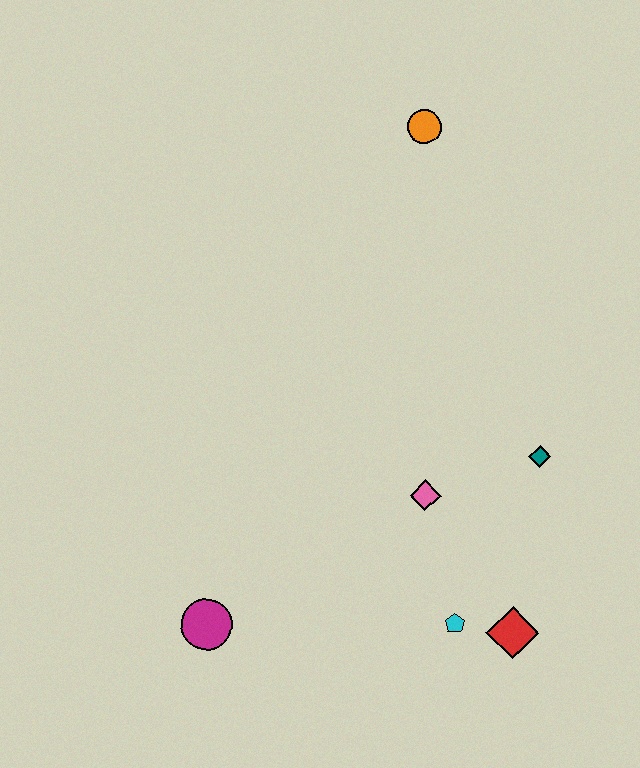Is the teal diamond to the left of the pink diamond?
No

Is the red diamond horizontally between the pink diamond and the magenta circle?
No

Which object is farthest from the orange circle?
The magenta circle is farthest from the orange circle.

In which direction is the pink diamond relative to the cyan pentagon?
The pink diamond is above the cyan pentagon.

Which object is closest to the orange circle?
The teal diamond is closest to the orange circle.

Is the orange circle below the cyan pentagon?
No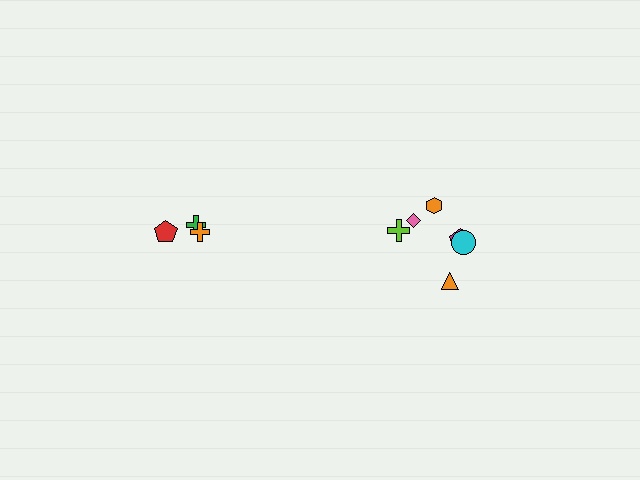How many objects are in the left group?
There are 3 objects.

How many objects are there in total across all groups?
There are 9 objects.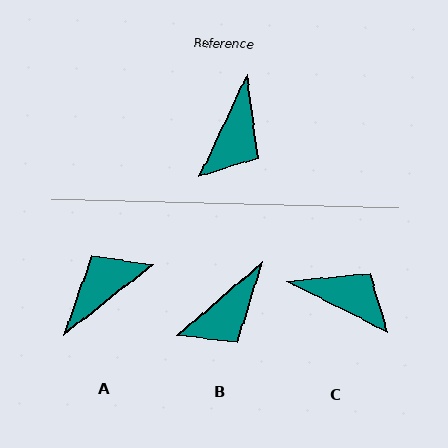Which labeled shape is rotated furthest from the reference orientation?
A, about 154 degrees away.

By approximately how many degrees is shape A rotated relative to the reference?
Approximately 154 degrees counter-clockwise.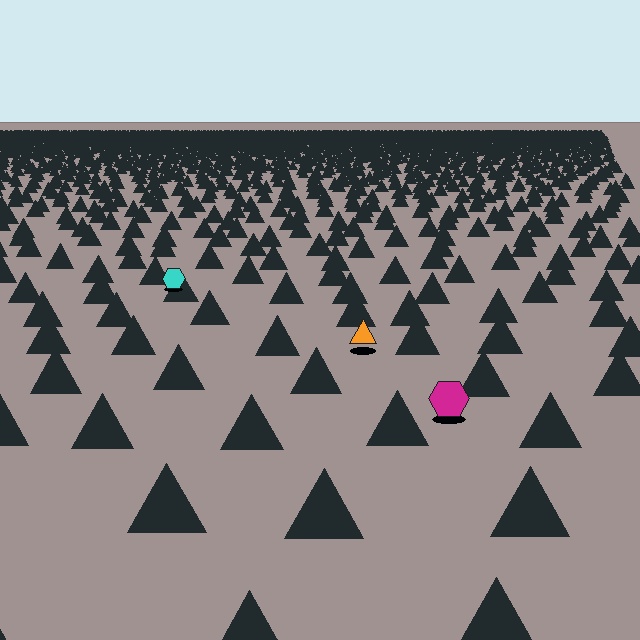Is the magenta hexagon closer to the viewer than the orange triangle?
Yes. The magenta hexagon is closer — you can tell from the texture gradient: the ground texture is coarser near it.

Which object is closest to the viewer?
The magenta hexagon is closest. The texture marks near it are larger and more spread out.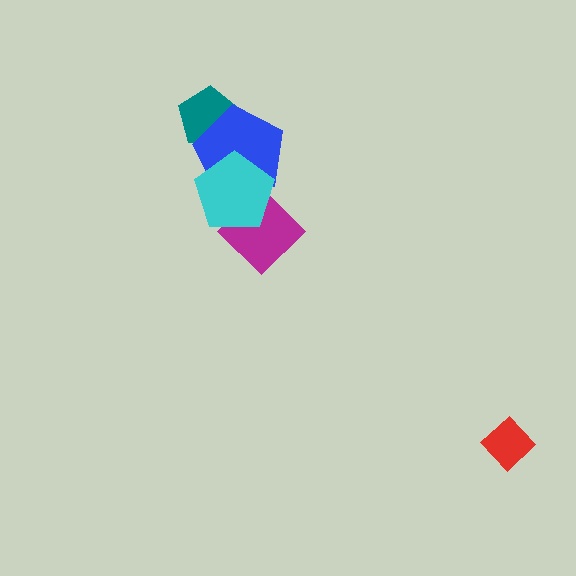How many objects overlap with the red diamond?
0 objects overlap with the red diamond.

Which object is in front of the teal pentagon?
The blue pentagon is in front of the teal pentagon.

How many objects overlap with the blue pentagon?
3 objects overlap with the blue pentagon.